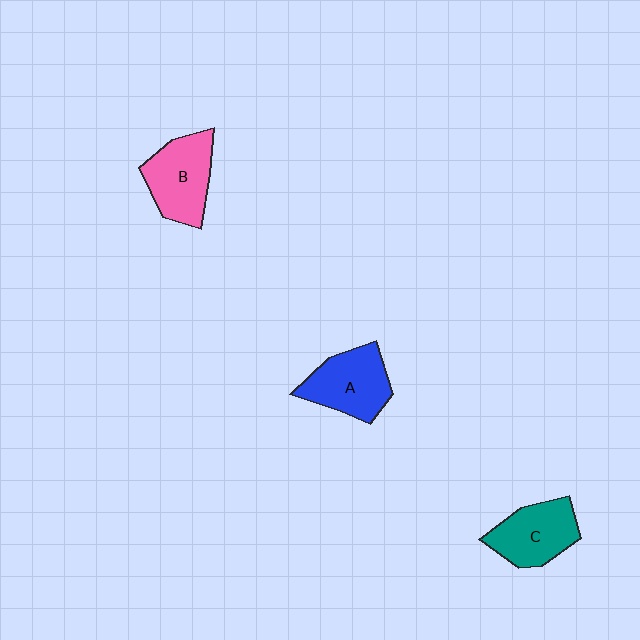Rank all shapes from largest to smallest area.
From largest to smallest: B (pink), A (blue), C (teal).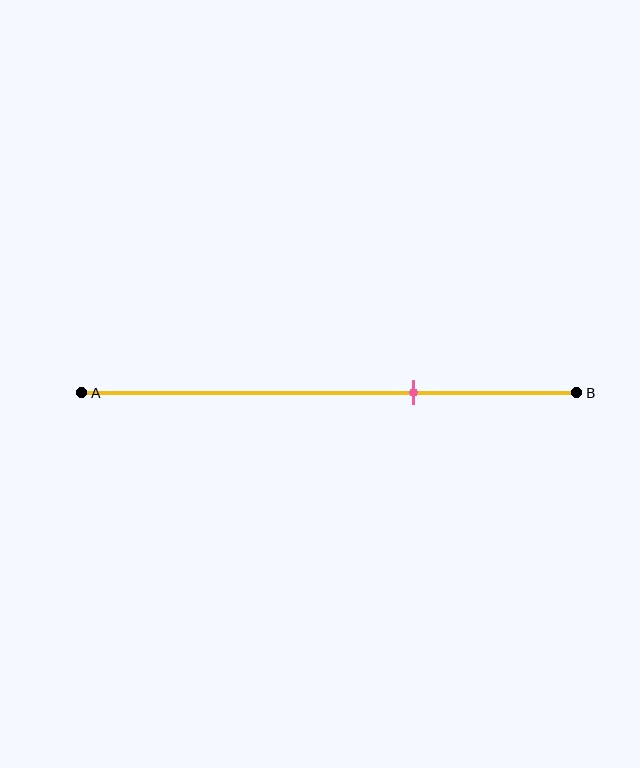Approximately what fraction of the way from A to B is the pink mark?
The pink mark is approximately 65% of the way from A to B.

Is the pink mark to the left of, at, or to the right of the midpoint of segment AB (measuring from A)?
The pink mark is to the right of the midpoint of segment AB.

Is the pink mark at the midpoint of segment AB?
No, the mark is at about 65% from A, not at the 50% midpoint.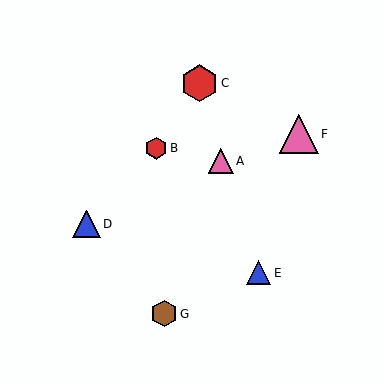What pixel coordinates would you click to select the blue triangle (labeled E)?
Click at (258, 273) to select the blue triangle E.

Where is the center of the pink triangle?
The center of the pink triangle is at (221, 161).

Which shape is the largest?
The pink triangle (labeled F) is the largest.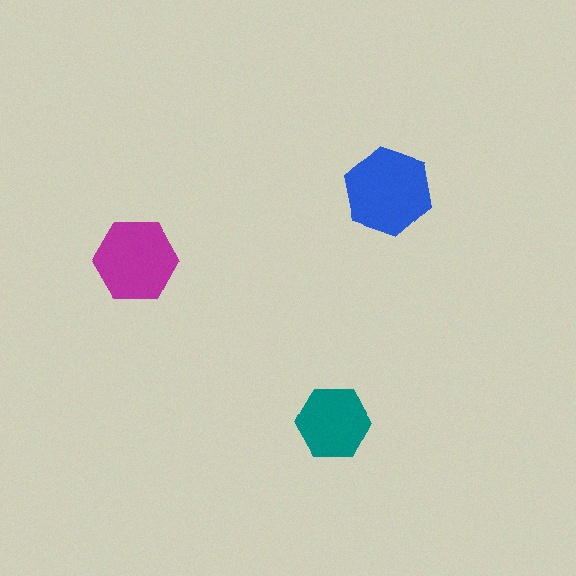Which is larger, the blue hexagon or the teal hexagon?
The blue one.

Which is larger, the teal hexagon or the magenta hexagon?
The magenta one.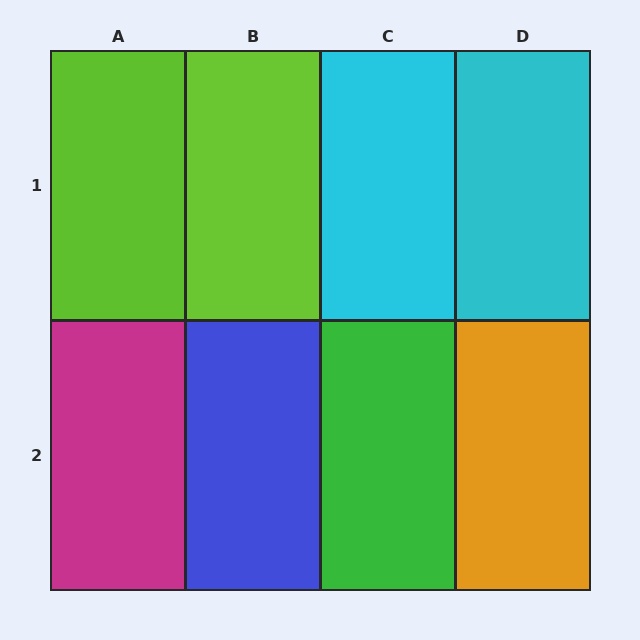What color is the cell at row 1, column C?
Cyan.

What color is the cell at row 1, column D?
Cyan.